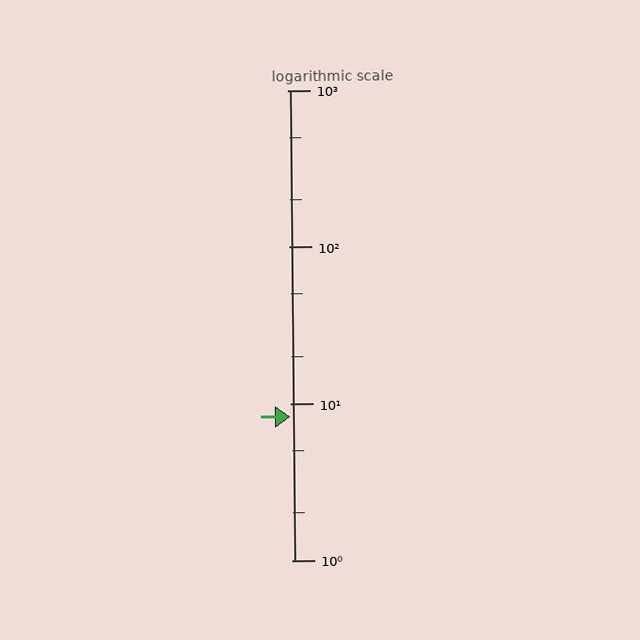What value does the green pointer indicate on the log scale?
The pointer indicates approximately 8.2.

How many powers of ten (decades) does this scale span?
The scale spans 3 decades, from 1 to 1000.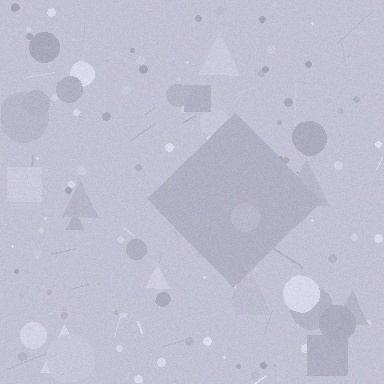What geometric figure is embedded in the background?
A diamond is embedded in the background.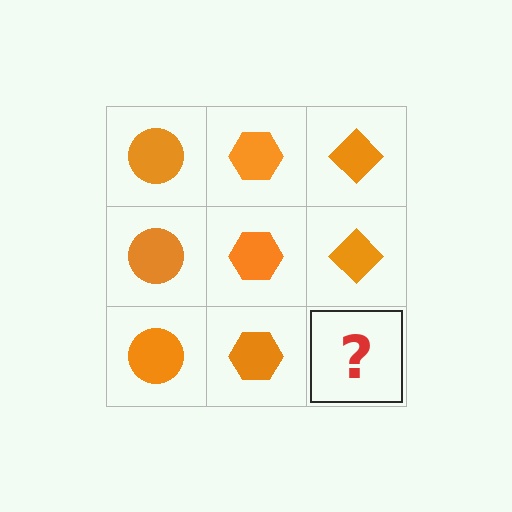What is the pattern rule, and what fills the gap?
The rule is that each column has a consistent shape. The gap should be filled with an orange diamond.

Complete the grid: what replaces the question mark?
The question mark should be replaced with an orange diamond.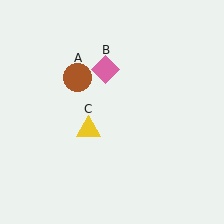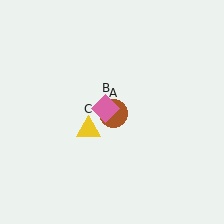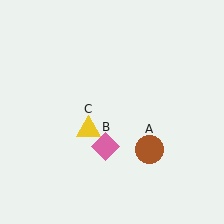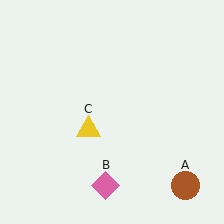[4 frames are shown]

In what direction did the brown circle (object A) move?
The brown circle (object A) moved down and to the right.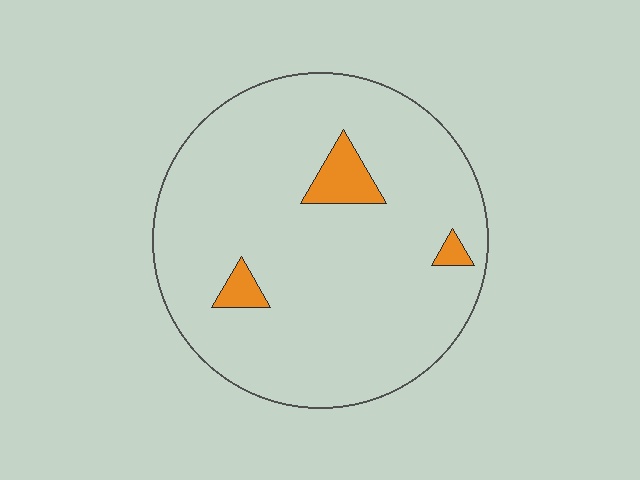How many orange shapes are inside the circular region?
3.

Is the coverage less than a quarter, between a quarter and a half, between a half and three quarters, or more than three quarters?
Less than a quarter.